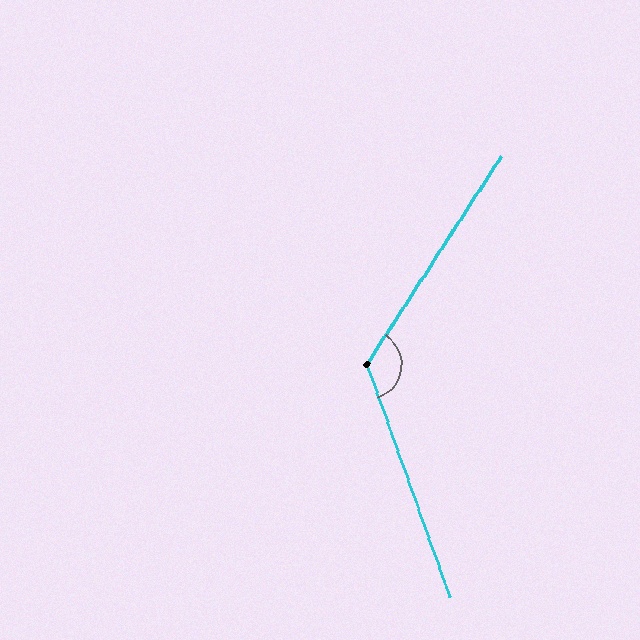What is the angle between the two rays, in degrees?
Approximately 127 degrees.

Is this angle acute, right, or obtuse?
It is obtuse.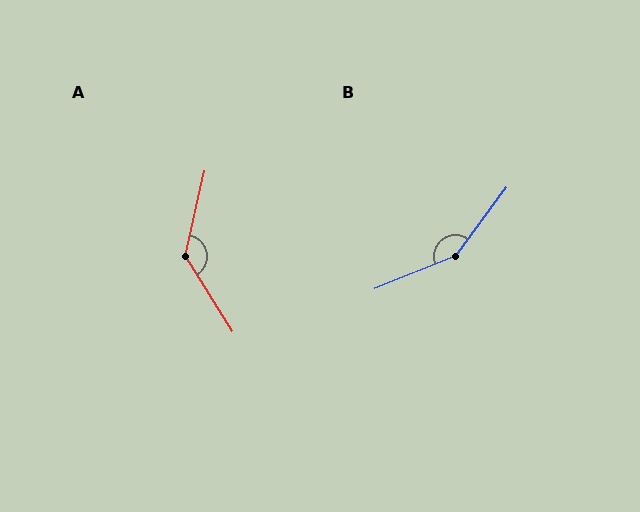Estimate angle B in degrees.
Approximately 148 degrees.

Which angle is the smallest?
A, at approximately 136 degrees.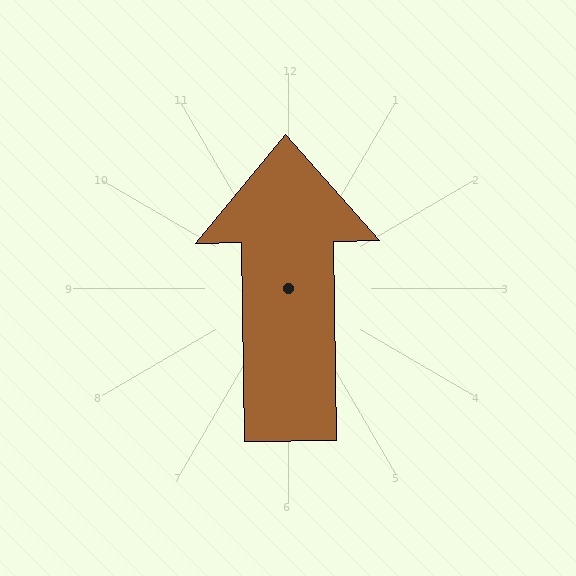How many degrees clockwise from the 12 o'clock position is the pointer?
Approximately 359 degrees.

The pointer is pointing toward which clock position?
Roughly 12 o'clock.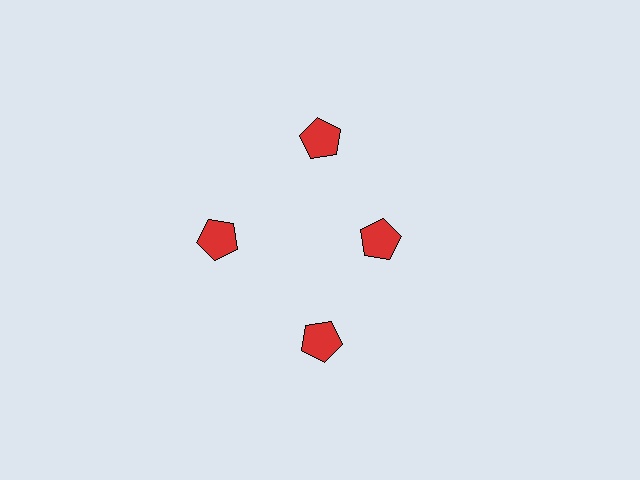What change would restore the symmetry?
The symmetry would be restored by moving it outward, back onto the ring so that all 4 pentagons sit at equal angles and equal distance from the center.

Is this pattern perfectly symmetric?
No. The 4 red pentagons are arranged in a ring, but one element near the 3 o'clock position is pulled inward toward the center, breaking the 4-fold rotational symmetry.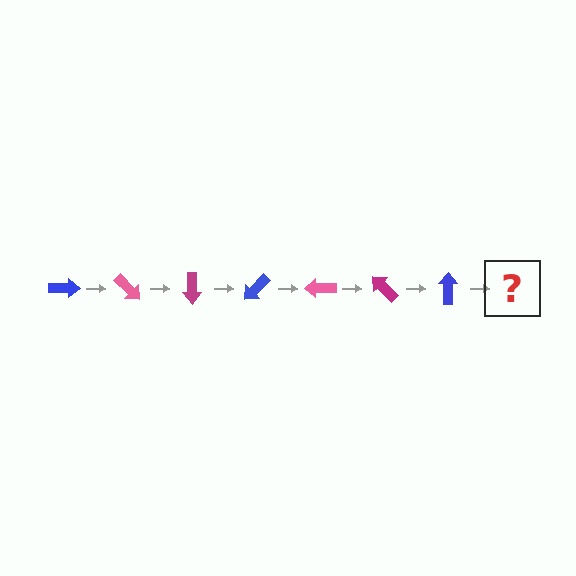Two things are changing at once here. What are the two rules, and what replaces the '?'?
The two rules are that it rotates 45 degrees each step and the color cycles through blue, pink, and magenta. The '?' should be a pink arrow, rotated 315 degrees from the start.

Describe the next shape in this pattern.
It should be a pink arrow, rotated 315 degrees from the start.